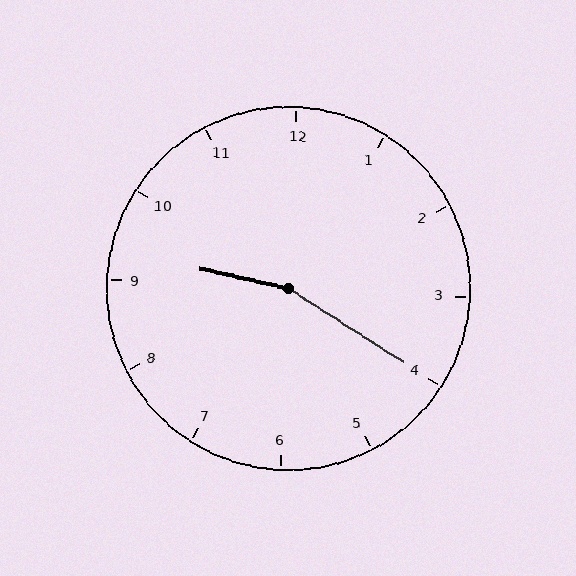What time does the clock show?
9:20.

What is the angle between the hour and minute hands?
Approximately 160 degrees.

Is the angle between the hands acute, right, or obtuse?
It is obtuse.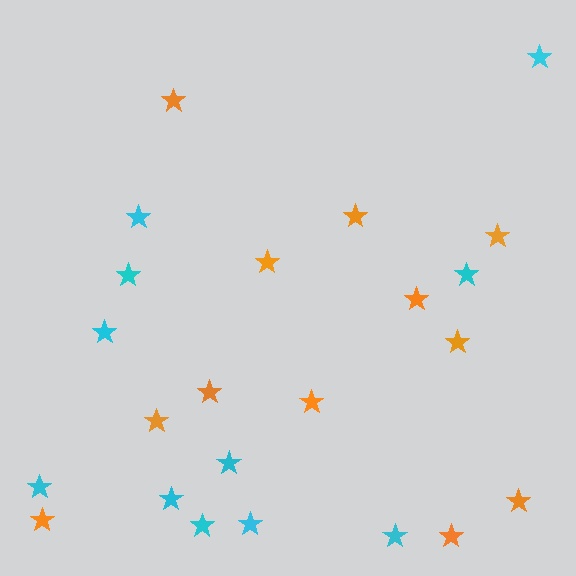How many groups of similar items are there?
There are 2 groups: one group of orange stars (12) and one group of cyan stars (11).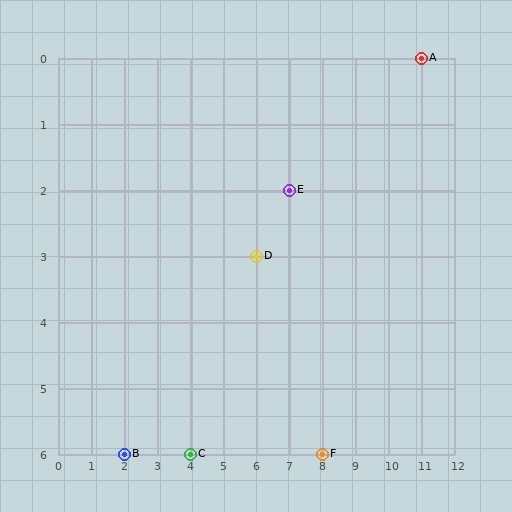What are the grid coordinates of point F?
Point F is at grid coordinates (8, 6).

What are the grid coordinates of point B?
Point B is at grid coordinates (2, 6).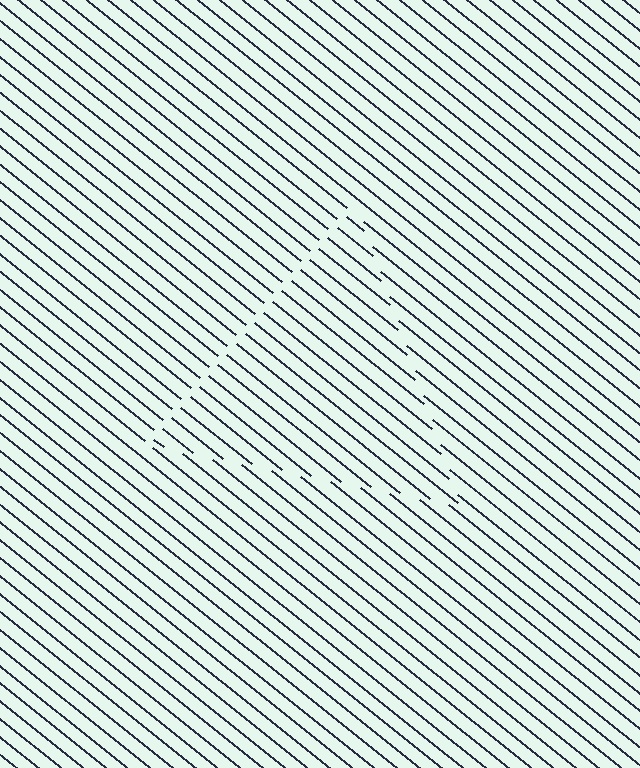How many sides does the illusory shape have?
3 sides — the line-ends trace a triangle.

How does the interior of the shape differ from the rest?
The interior of the shape contains the same grating, shifted by half a period — the contour is defined by the phase discontinuity where line-ends from the inner and outer gratings abut.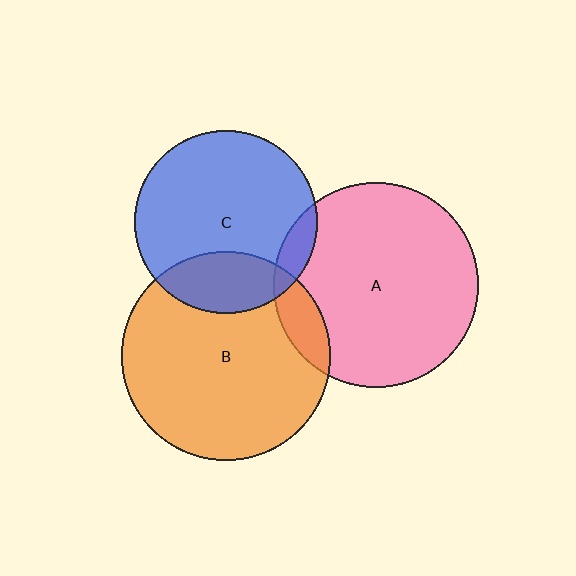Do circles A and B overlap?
Yes.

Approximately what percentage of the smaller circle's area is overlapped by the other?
Approximately 10%.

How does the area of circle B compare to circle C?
Approximately 1.3 times.